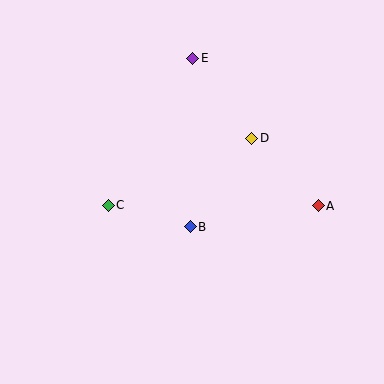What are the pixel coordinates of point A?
Point A is at (318, 206).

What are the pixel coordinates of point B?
Point B is at (190, 227).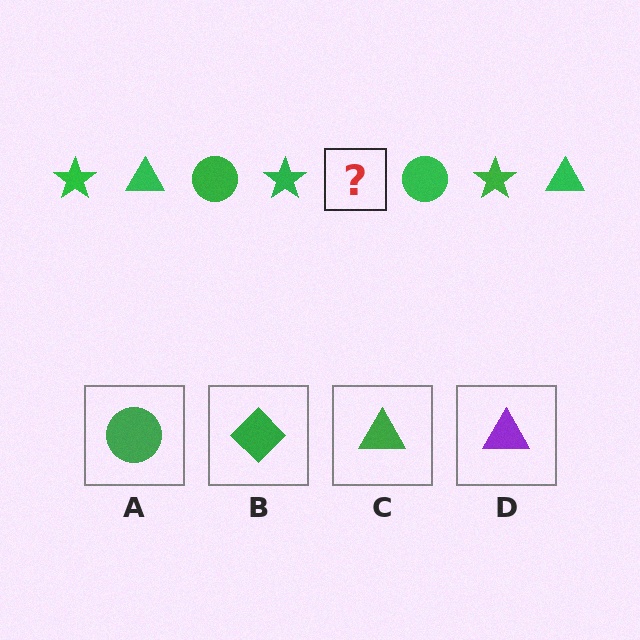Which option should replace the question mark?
Option C.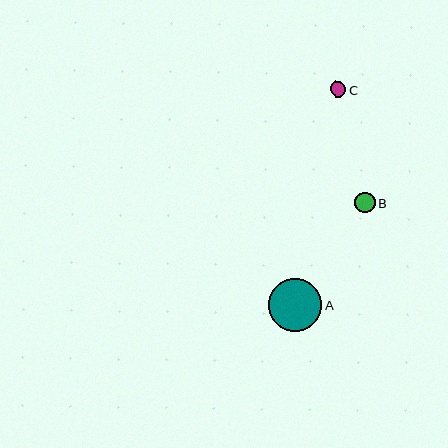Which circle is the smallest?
Circle C is the smallest with a size of approximately 16 pixels.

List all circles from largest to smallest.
From largest to smallest: A, B, C.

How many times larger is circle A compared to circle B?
Circle A is approximately 2.6 times the size of circle B.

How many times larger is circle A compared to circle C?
Circle A is approximately 3.4 times the size of circle C.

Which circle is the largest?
Circle A is the largest with a size of approximately 53 pixels.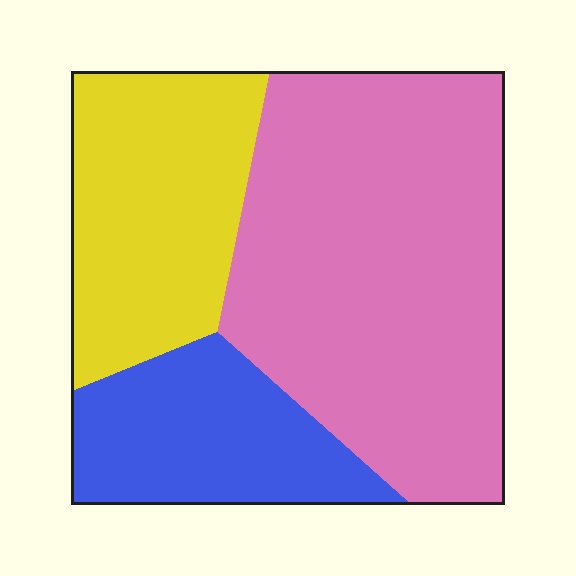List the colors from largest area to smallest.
From largest to smallest: pink, yellow, blue.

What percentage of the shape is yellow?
Yellow takes up about one quarter (1/4) of the shape.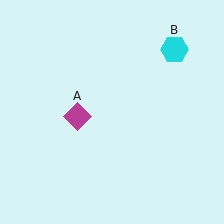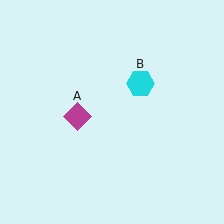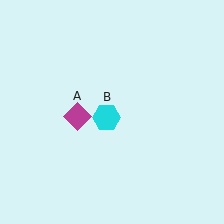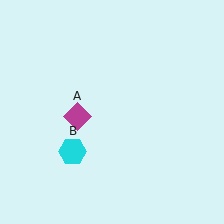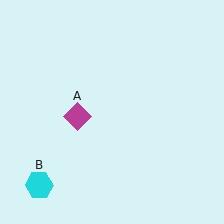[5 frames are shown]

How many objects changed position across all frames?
1 object changed position: cyan hexagon (object B).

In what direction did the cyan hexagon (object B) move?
The cyan hexagon (object B) moved down and to the left.